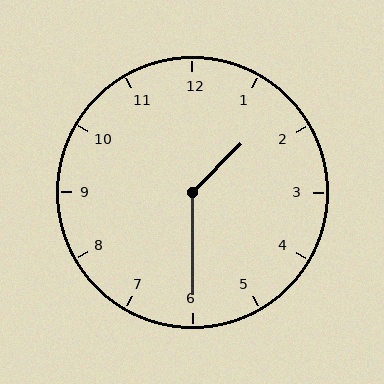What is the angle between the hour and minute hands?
Approximately 135 degrees.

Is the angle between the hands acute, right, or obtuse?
It is obtuse.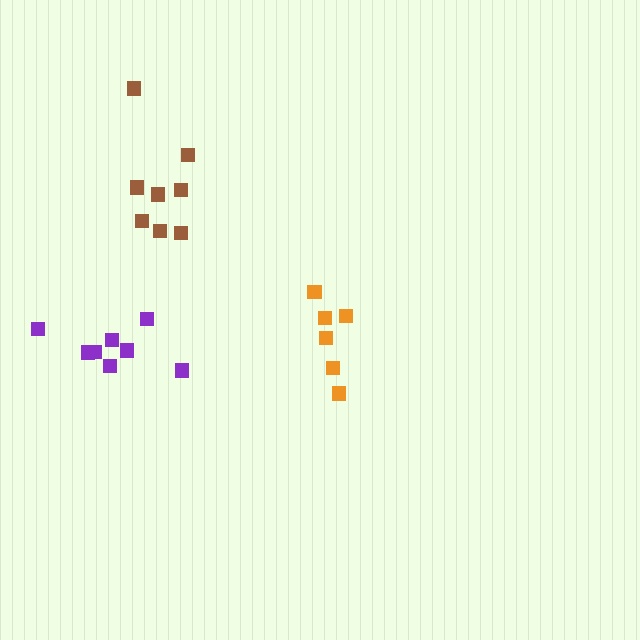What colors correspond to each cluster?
The clusters are colored: orange, purple, brown.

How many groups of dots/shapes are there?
There are 3 groups.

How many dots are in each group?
Group 1: 6 dots, Group 2: 8 dots, Group 3: 8 dots (22 total).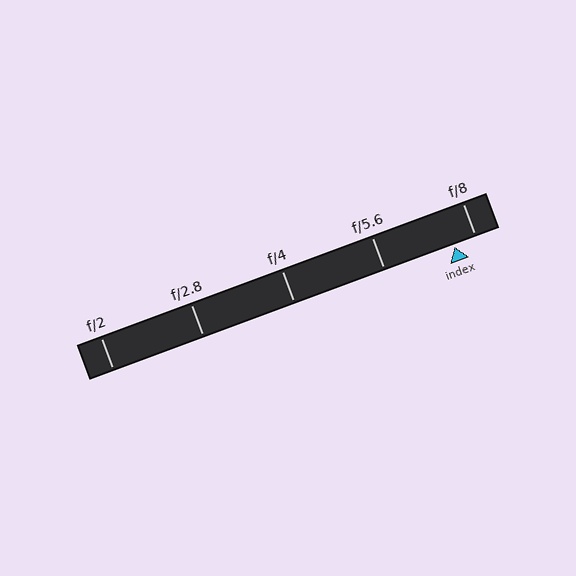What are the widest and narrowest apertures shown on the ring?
The widest aperture shown is f/2 and the narrowest is f/8.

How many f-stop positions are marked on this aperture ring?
There are 5 f-stop positions marked.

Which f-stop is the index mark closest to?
The index mark is closest to f/8.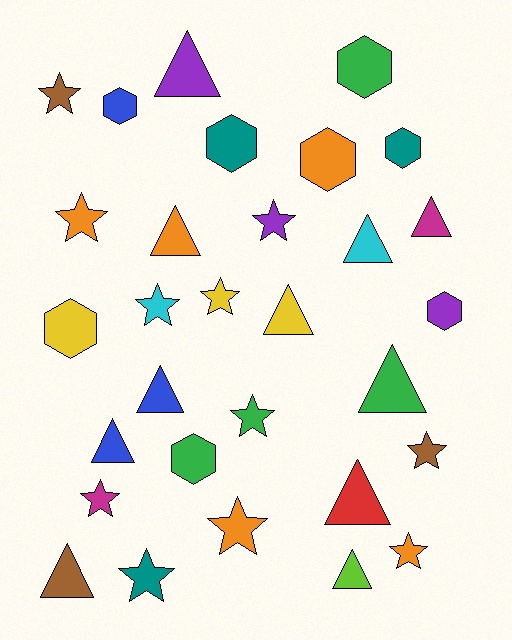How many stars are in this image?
There are 11 stars.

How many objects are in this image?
There are 30 objects.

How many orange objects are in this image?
There are 5 orange objects.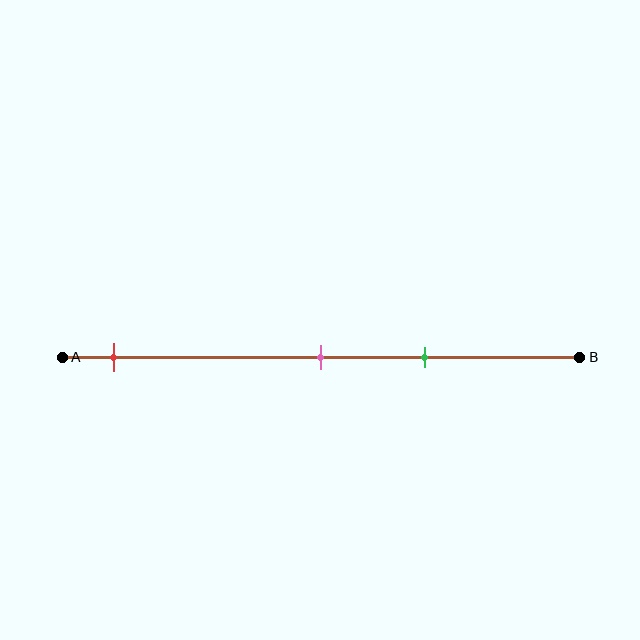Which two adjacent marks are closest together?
The pink and green marks are the closest adjacent pair.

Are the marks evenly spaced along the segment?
No, the marks are not evenly spaced.